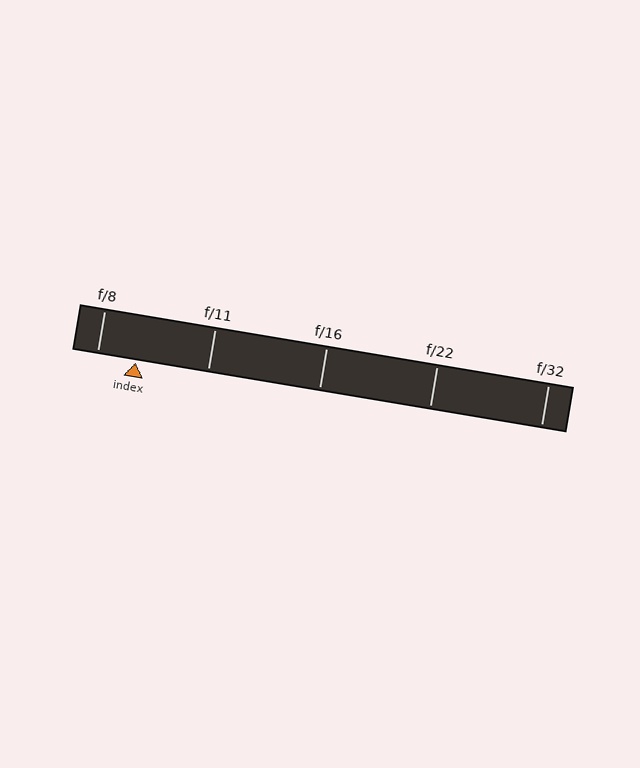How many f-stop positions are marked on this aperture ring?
There are 5 f-stop positions marked.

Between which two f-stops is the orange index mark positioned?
The index mark is between f/8 and f/11.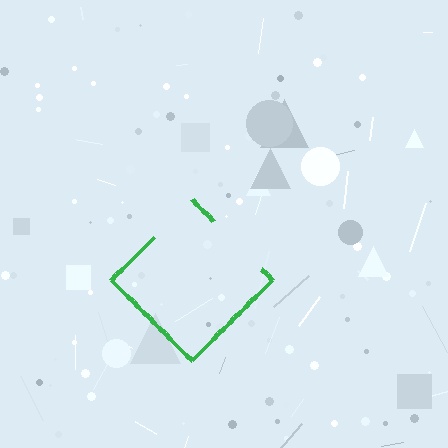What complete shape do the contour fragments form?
The contour fragments form a diamond.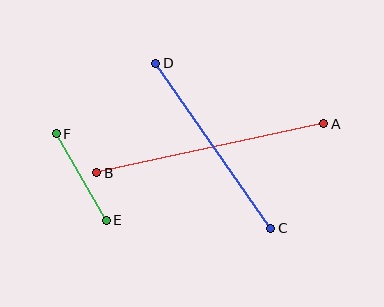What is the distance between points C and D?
The distance is approximately 201 pixels.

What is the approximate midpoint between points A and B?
The midpoint is at approximately (210, 148) pixels.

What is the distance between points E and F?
The distance is approximately 100 pixels.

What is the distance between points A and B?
The distance is approximately 232 pixels.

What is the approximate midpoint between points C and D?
The midpoint is at approximately (213, 146) pixels.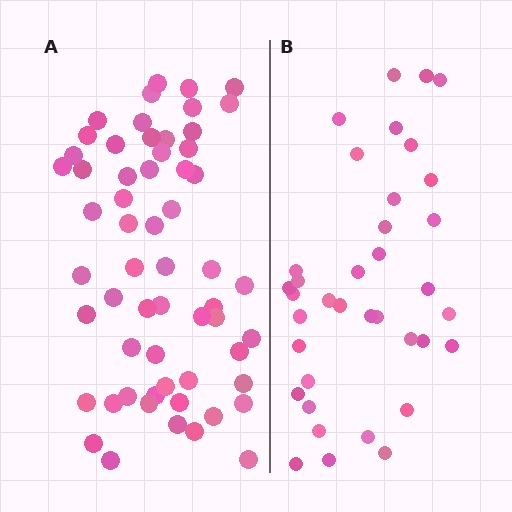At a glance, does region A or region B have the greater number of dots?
Region A (the left region) has more dots.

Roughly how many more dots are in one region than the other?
Region A has approximately 20 more dots than region B.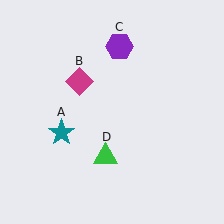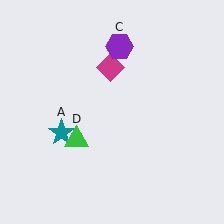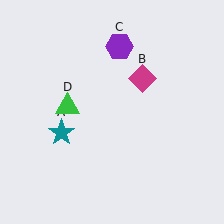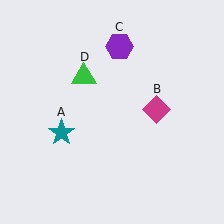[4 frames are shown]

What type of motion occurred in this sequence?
The magenta diamond (object B), green triangle (object D) rotated clockwise around the center of the scene.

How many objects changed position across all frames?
2 objects changed position: magenta diamond (object B), green triangle (object D).